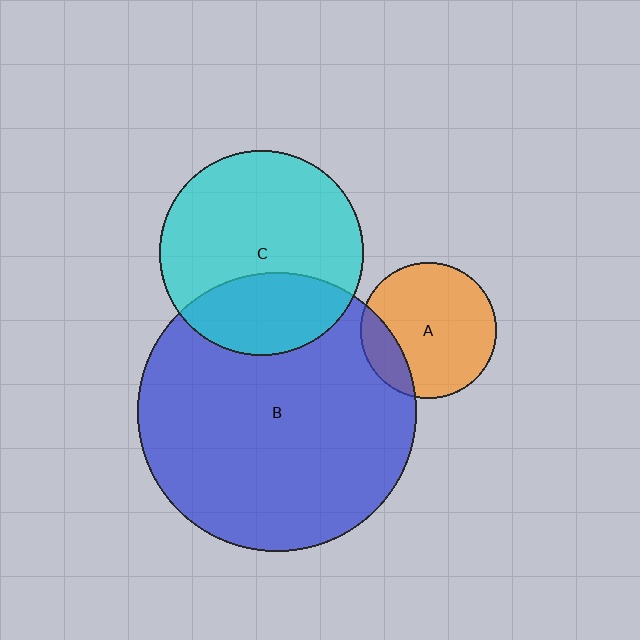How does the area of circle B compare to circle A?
Approximately 4.2 times.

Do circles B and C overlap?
Yes.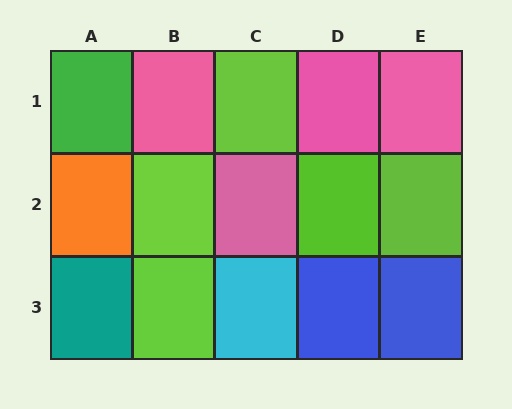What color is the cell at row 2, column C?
Pink.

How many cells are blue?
2 cells are blue.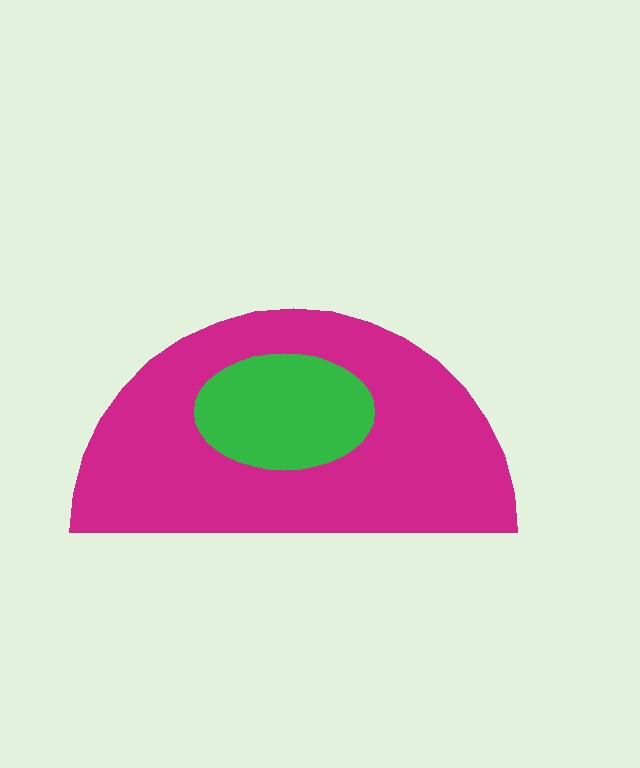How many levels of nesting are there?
2.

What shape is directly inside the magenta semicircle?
The green ellipse.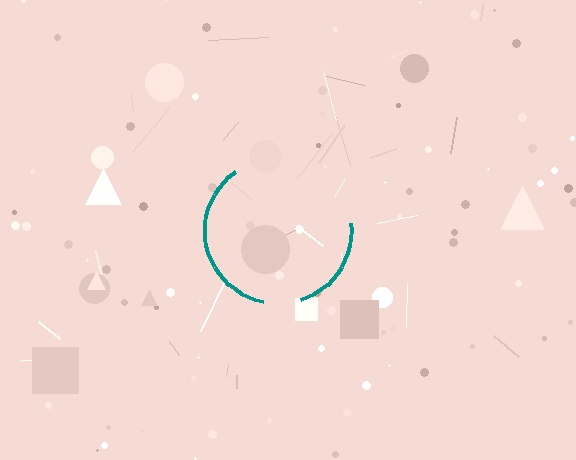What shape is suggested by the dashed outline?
The dashed outline suggests a circle.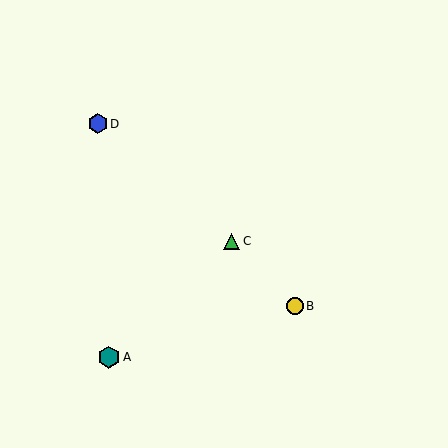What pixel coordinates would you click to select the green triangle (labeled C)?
Click at (232, 241) to select the green triangle C.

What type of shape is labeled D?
Shape D is a blue hexagon.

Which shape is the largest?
The teal hexagon (labeled A) is the largest.